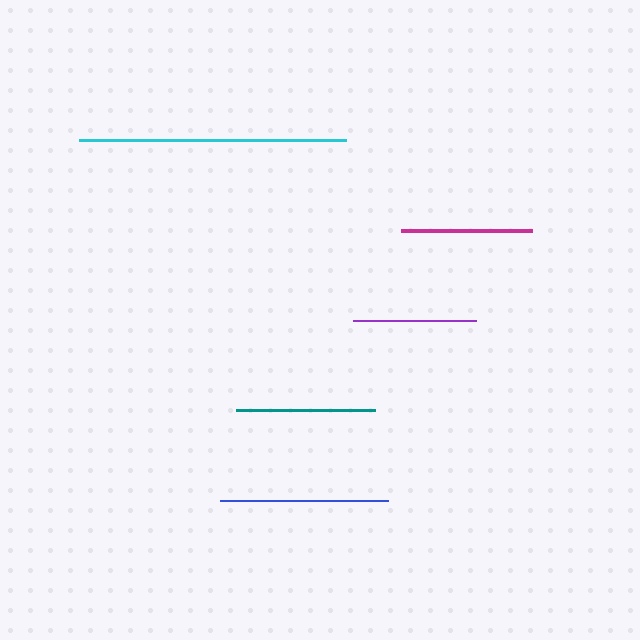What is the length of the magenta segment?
The magenta segment is approximately 131 pixels long.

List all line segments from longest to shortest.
From longest to shortest: cyan, blue, teal, magenta, purple.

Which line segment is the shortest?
The purple line is the shortest at approximately 123 pixels.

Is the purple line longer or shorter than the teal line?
The teal line is longer than the purple line.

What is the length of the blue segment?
The blue segment is approximately 168 pixels long.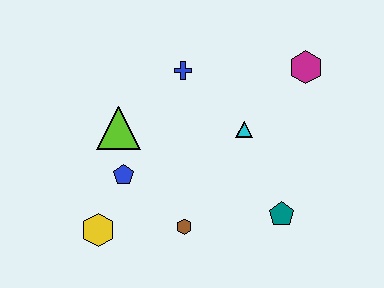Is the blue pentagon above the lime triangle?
No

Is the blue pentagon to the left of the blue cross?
Yes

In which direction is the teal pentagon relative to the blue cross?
The teal pentagon is below the blue cross.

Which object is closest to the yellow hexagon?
The blue pentagon is closest to the yellow hexagon.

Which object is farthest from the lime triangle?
The magenta hexagon is farthest from the lime triangle.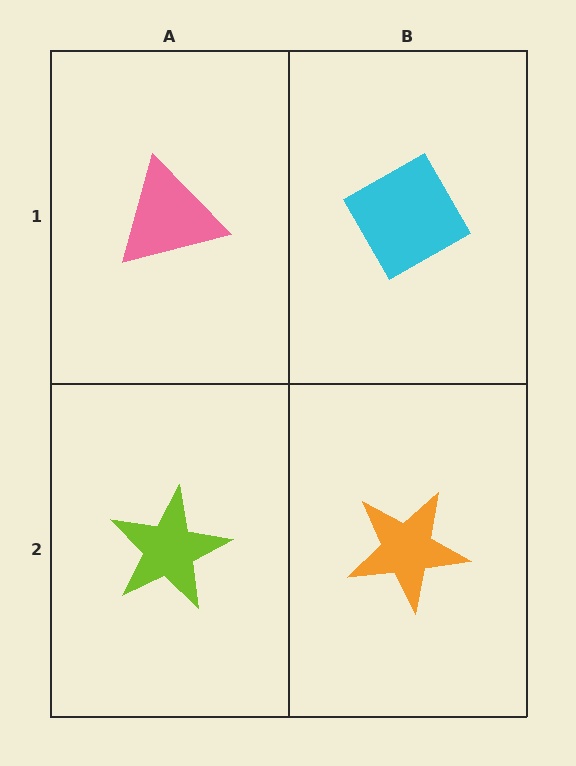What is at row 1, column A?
A pink triangle.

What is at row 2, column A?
A lime star.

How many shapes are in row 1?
2 shapes.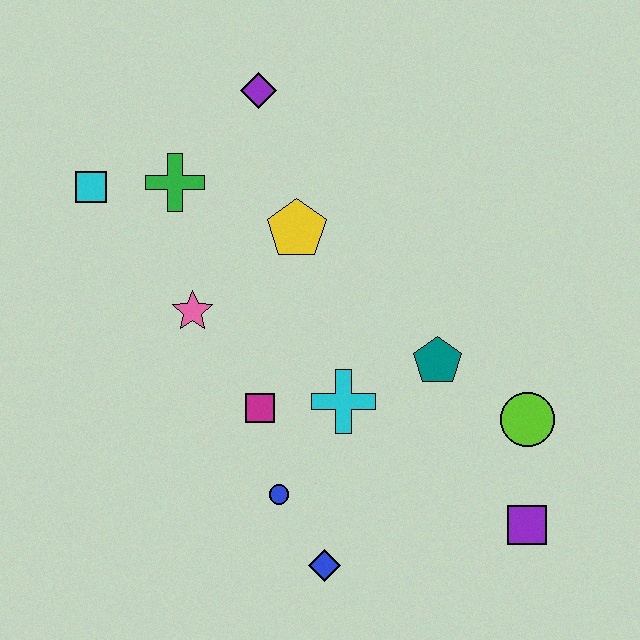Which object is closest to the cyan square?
The green cross is closest to the cyan square.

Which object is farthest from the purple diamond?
The purple square is farthest from the purple diamond.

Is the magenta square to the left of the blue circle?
Yes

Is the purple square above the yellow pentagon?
No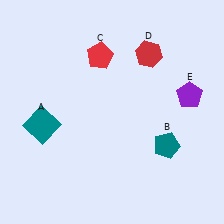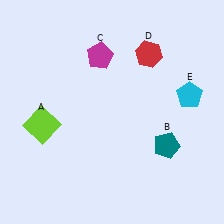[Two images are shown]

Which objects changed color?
A changed from teal to lime. C changed from red to magenta. E changed from purple to cyan.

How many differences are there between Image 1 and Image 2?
There are 3 differences between the two images.